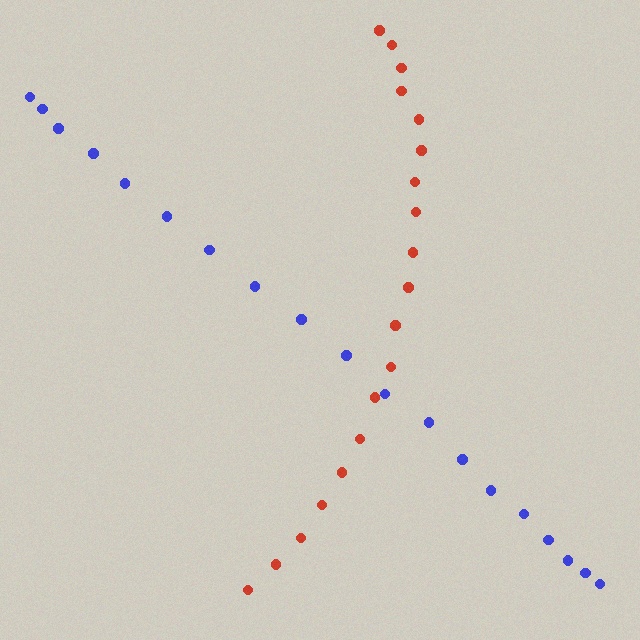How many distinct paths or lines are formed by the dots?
There are 2 distinct paths.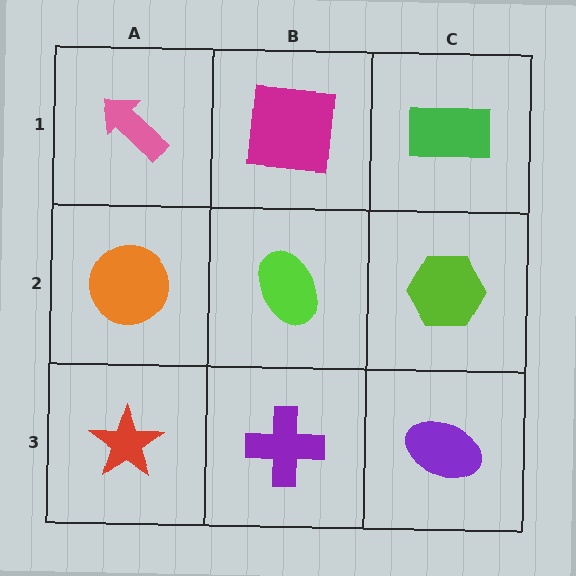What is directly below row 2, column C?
A purple ellipse.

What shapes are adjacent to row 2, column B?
A magenta square (row 1, column B), a purple cross (row 3, column B), an orange circle (row 2, column A), a lime hexagon (row 2, column C).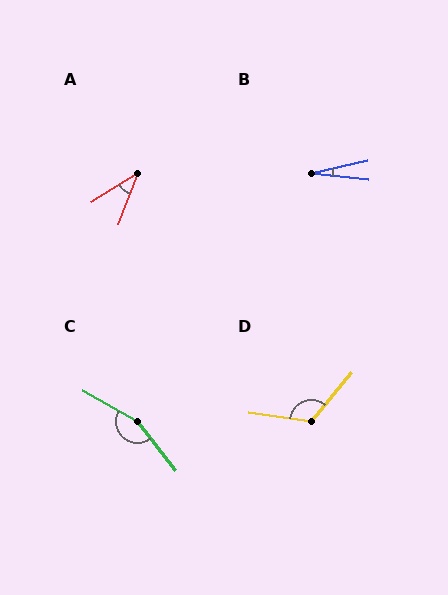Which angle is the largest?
C, at approximately 158 degrees.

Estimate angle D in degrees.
Approximately 122 degrees.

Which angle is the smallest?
B, at approximately 19 degrees.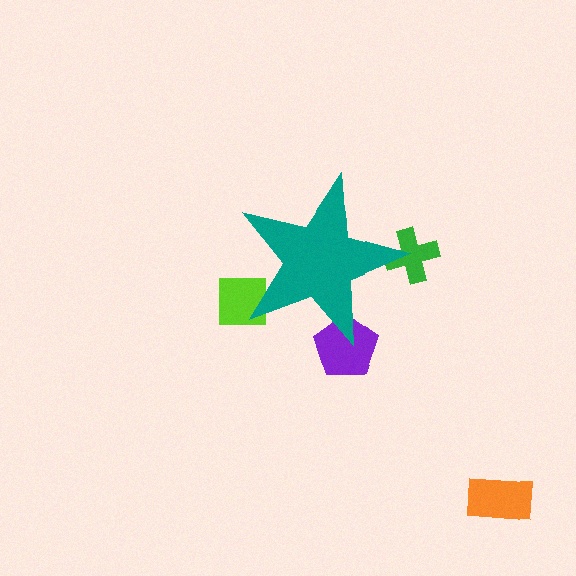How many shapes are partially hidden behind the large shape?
3 shapes are partially hidden.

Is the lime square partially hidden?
Yes, the lime square is partially hidden behind the teal star.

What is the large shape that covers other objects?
A teal star.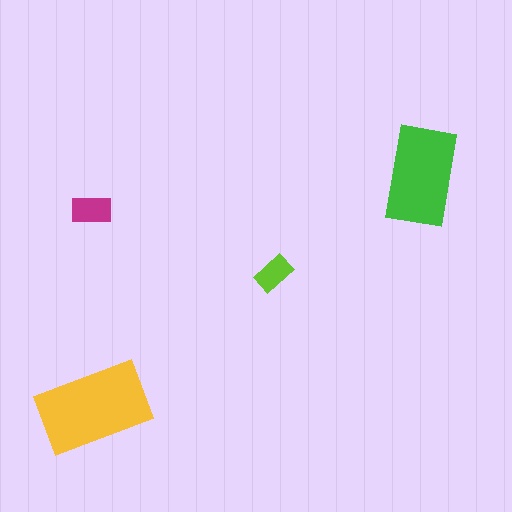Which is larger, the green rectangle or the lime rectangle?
The green one.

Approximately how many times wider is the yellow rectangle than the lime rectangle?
About 3 times wider.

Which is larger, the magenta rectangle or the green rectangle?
The green one.